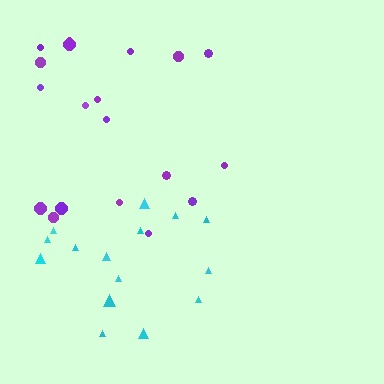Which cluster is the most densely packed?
Cyan.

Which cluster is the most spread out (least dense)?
Purple.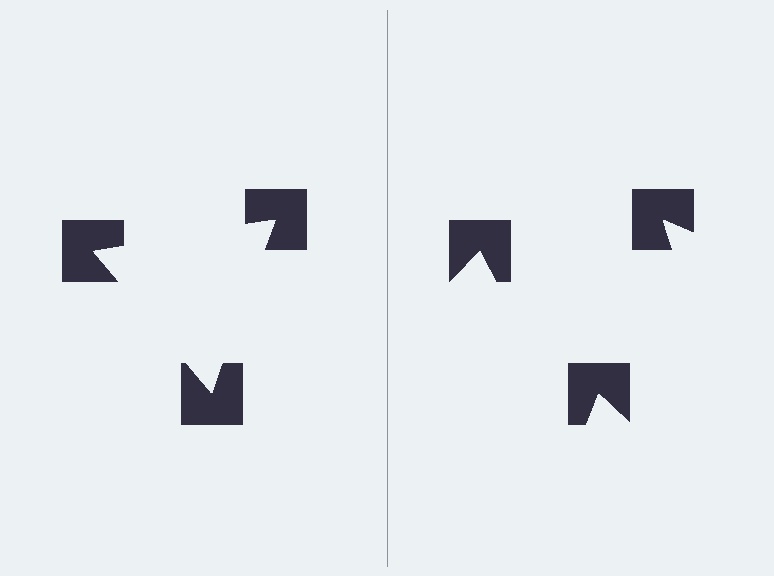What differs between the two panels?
The notched squares are positioned identically on both sides; only the wedge orientations differ. On the left they align to a triangle; on the right they are misaligned.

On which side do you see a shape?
An illusory triangle appears on the left side. On the right side the wedge cuts are rotated, so no coherent shape forms.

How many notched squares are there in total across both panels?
6 — 3 on each side.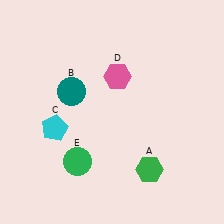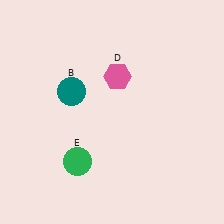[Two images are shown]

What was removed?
The green hexagon (A), the cyan pentagon (C) were removed in Image 2.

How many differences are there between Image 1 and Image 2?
There are 2 differences between the two images.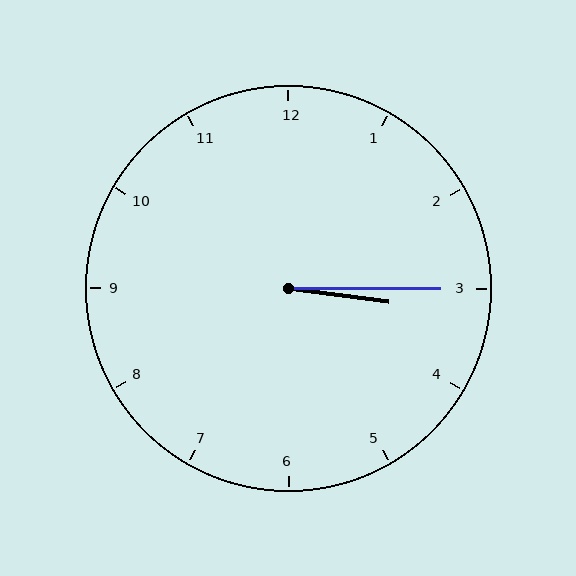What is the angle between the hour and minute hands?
Approximately 8 degrees.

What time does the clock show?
3:15.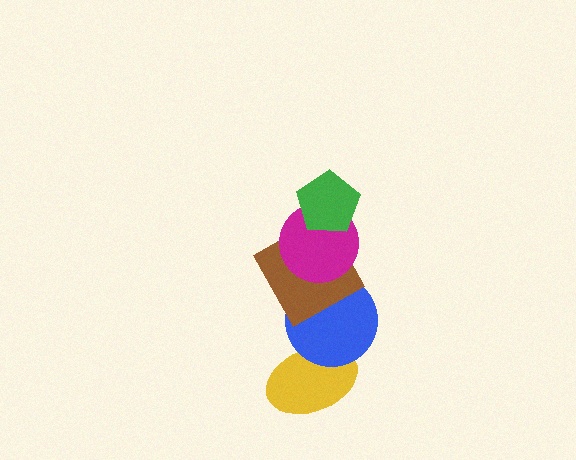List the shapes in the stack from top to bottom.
From top to bottom: the green pentagon, the magenta circle, the brown square, the blue circle, the yellow ellipse.